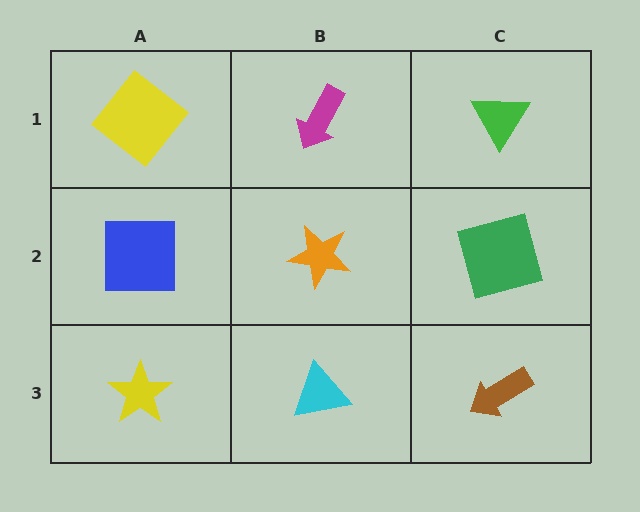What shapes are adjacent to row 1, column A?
A blue square (row 2, column A), a magenta arrow (row 1, column B).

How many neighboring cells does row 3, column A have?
2.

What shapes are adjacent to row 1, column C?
A green square (row 2, column C), a magenta arrow (row 1, column B).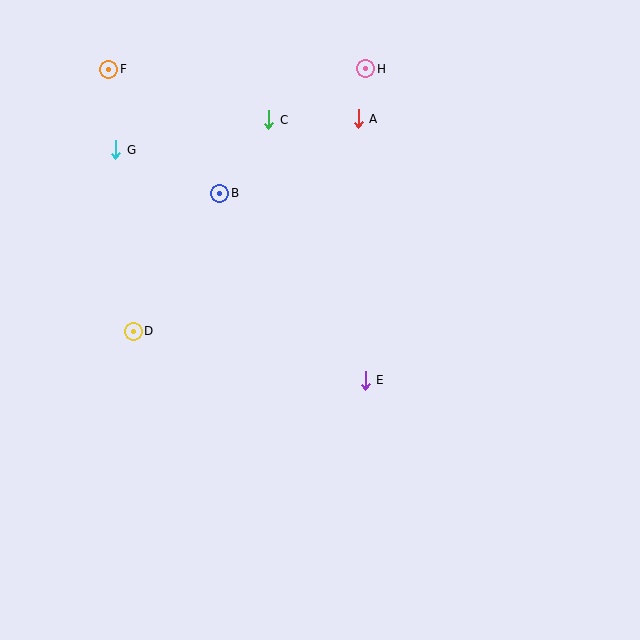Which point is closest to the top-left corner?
Point F is closest to the top-left corner.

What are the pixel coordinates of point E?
Point E is at (365, 380).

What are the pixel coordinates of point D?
Point D is at (133, 331).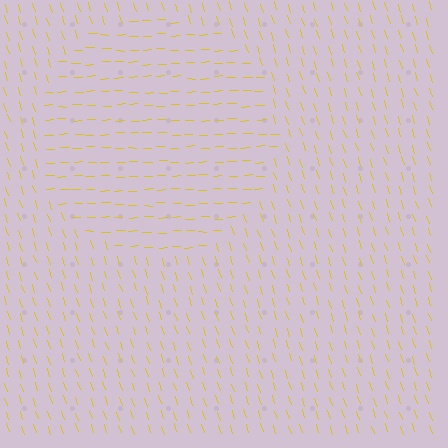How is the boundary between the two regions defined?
The boundary is defined purely by a change in line orientation (approximately 74 degrees difference). All lines are the same color and thickness.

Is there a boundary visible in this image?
Yes, there is a texture boundary formed by a change in line orientation.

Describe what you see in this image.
The image is filled with small yellow line segments. A circle region in the image has lines oriented differently from the surrounding lines, creating a visible texture boundary.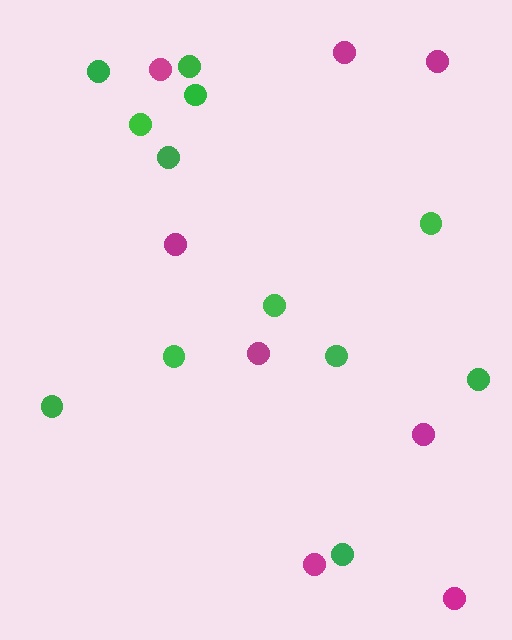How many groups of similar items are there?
There are 2 groups: one group of magenta circles (8) and one group of green circles (12).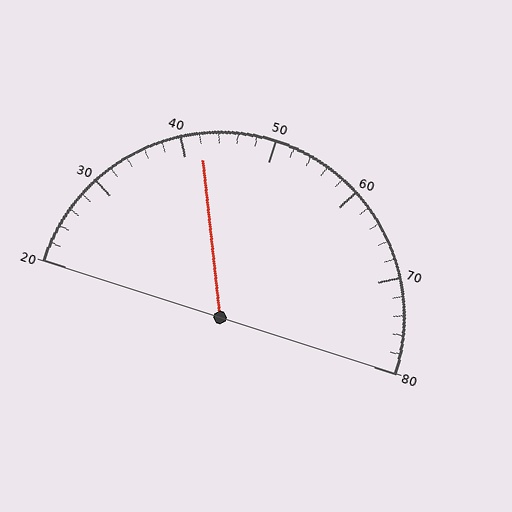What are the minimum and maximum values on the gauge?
The gauge ranges from 20 to 80.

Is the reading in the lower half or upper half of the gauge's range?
The reading is in the lower half of the range (20 to 80).